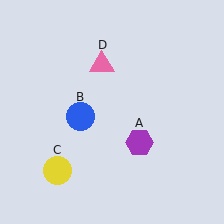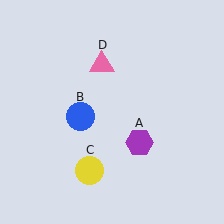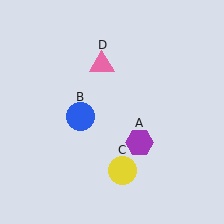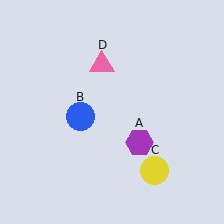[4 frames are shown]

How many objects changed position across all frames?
1 object changed position: yellow circle (object C).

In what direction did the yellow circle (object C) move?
The yellow circle (object C) moved right.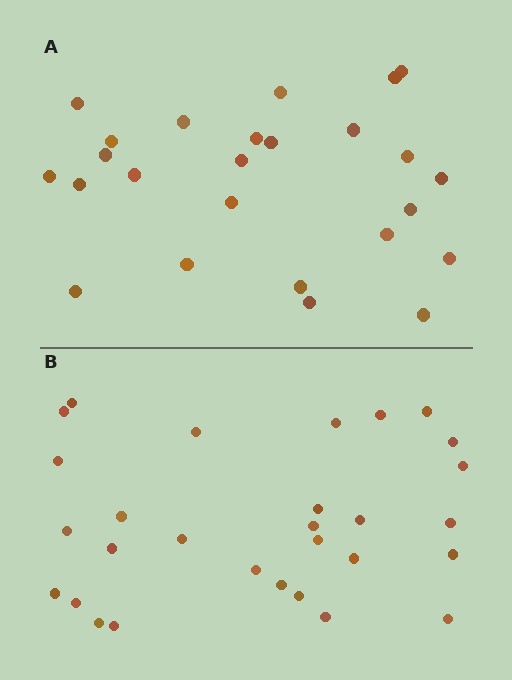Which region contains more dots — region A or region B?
Region B (the bottom region) has more dots.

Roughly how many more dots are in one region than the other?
Region B has about 4 more dots than region A.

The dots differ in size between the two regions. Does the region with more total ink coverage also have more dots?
No. Region A has more total ink coverage because its dots are larger, but region B actually contains more individual dots. Total area can be misleading — the number of items is what matters here.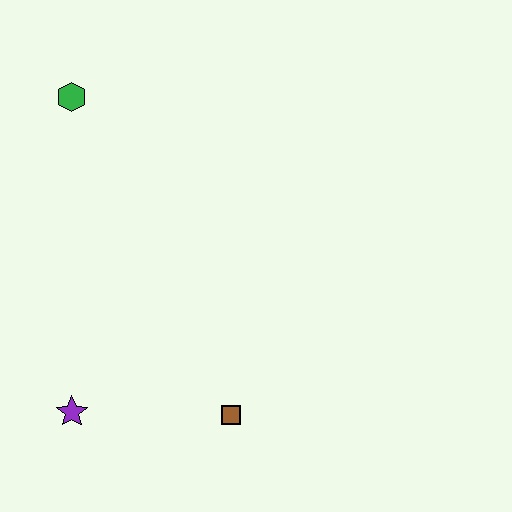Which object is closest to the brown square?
The purple star is closest to the brown square.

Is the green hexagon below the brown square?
No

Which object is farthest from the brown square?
The green hexagon is farthest from the brown square.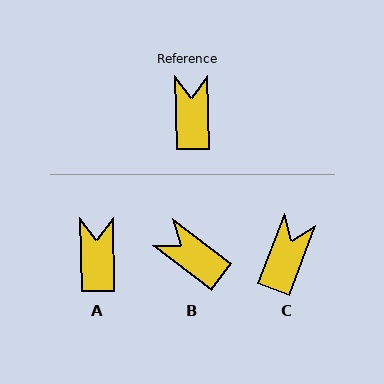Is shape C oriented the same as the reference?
No, it is off by about 22 degrees.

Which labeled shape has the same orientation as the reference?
A.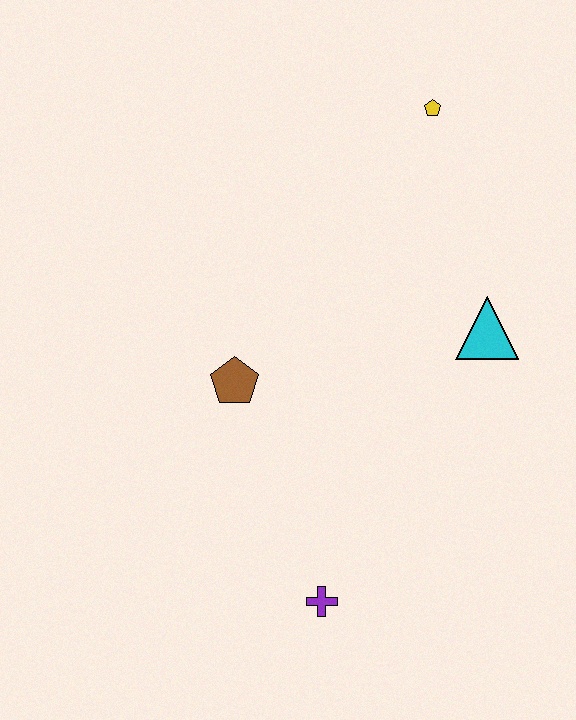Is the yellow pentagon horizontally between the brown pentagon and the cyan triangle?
Yes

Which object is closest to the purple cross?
The brown pentagon is closest to the purple cross.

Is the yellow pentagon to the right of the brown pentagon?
Yes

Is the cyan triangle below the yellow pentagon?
Yes